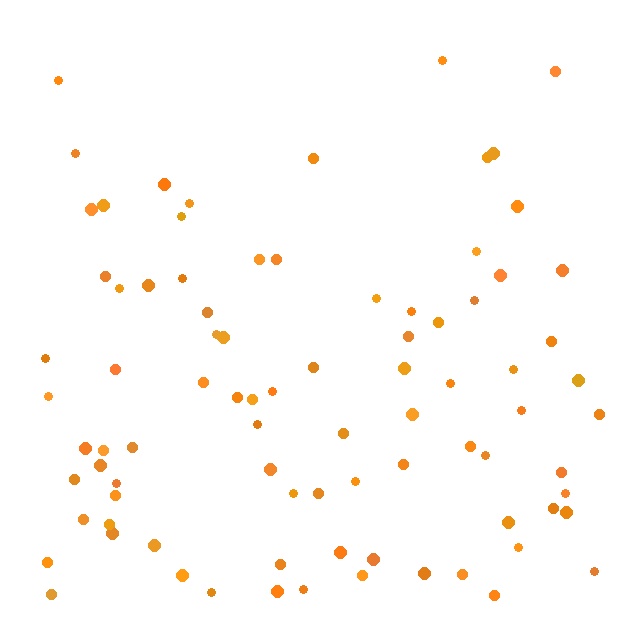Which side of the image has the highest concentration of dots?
The bottom.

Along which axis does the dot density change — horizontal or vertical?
Vertical.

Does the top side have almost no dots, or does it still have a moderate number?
Still a moderate number, just noticeably fewer than the bottom.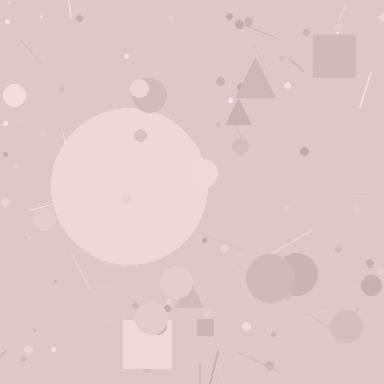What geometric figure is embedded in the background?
A circle is embedded in the background.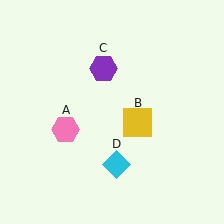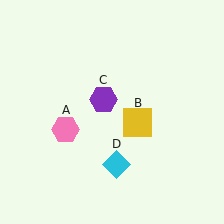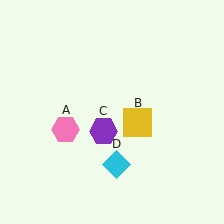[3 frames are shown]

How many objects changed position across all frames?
1 object changed position: purple hexagon (object C).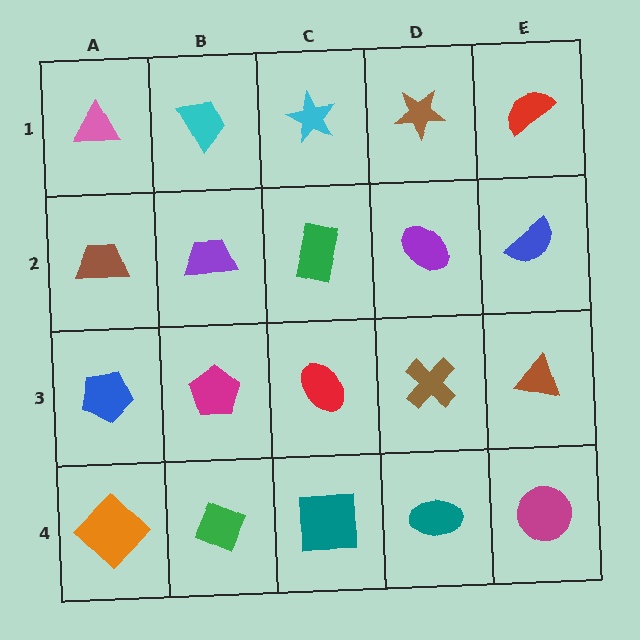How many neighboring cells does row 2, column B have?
4.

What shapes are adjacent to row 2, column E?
A red semicircle (row 1, column E), a brown triangle (row 3, column E), a purple ellipse (row 2, column D).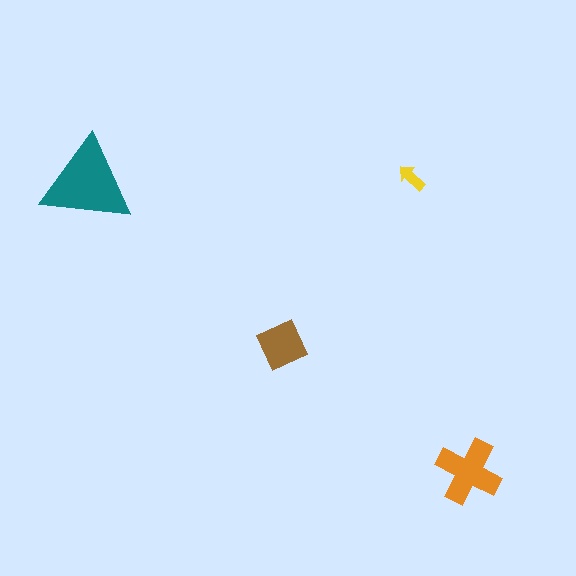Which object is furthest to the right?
The orange cross is rightmost.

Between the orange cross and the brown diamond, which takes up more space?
The orange cross.